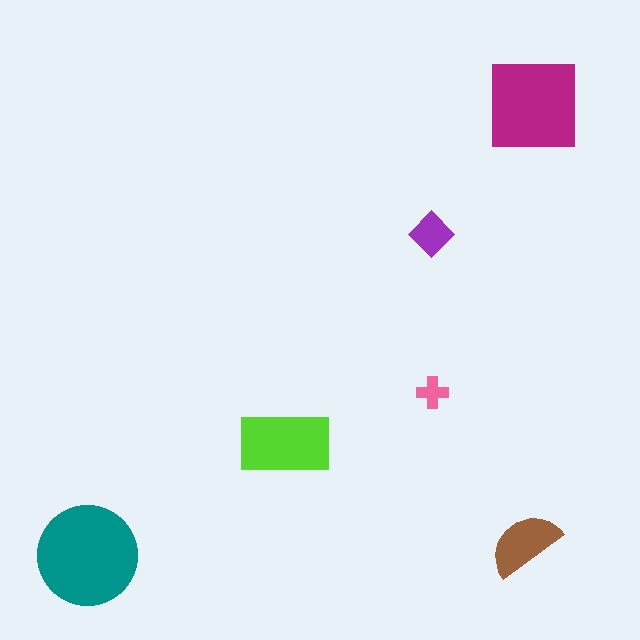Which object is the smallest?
The pink cross.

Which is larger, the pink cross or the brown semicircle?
The brown semicircle.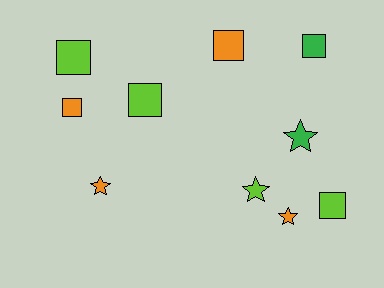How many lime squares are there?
There are 3 lime squares.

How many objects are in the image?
There are 10 objects.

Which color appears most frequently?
Lime, with 4 objects.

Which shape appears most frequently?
Square, with 6 objects.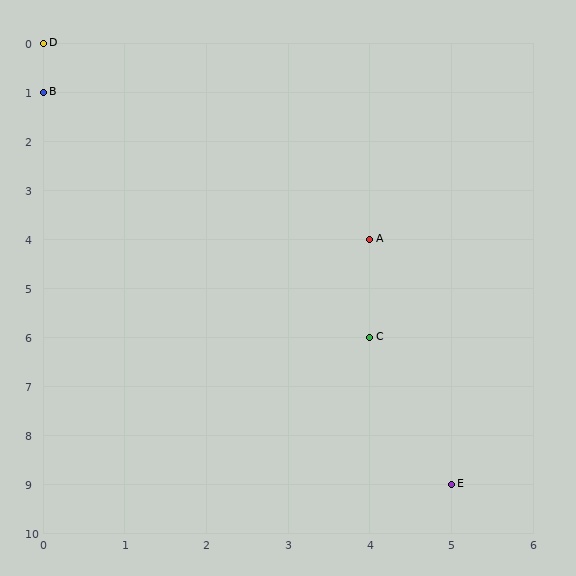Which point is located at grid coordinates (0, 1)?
Point B is at (0, 1).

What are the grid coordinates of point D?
Point D is at grid coordinates (0, 0).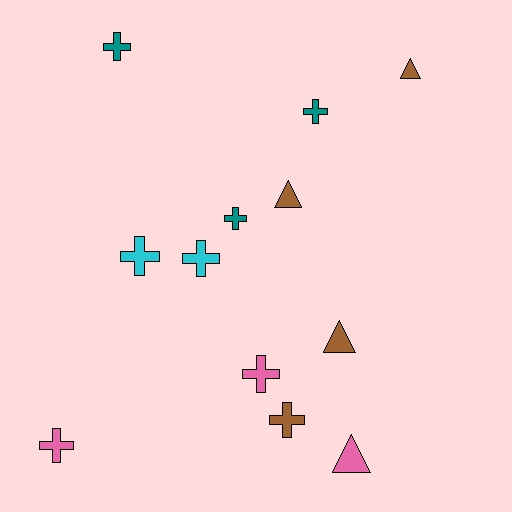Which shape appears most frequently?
Cross, with 8 objects.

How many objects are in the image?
There are 12 objects.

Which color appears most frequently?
Brown, with 4 objects.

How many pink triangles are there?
There is 1 pink triangle.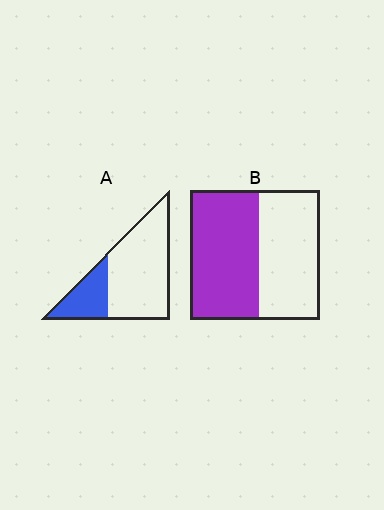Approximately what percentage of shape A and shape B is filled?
A is approximately 25% and B is approximately 55%.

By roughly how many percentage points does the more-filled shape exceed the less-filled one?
By roughly 25 percentage points (B over A).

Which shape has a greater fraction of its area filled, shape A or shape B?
Shape B.